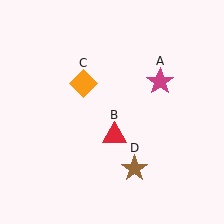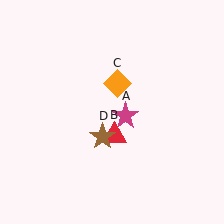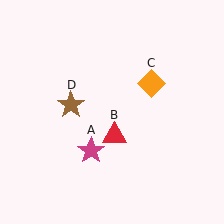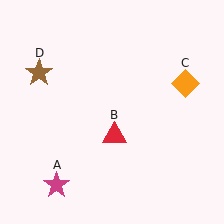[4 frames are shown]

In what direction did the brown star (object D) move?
The brown star (object D) moved up and to the left.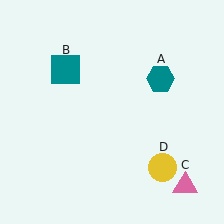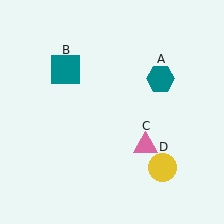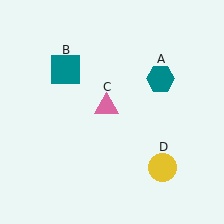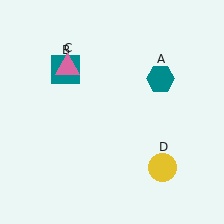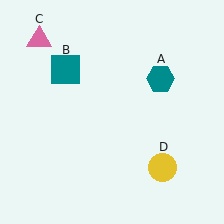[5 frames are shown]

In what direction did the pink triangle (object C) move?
The pink triangle (object C) moved up and to the left.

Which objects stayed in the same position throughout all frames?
Teal hexagon (object A) and teal square (object B) and yellow circle (object D) remained stationary.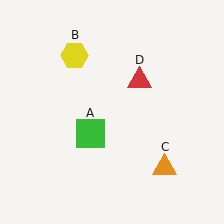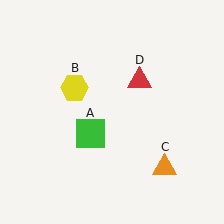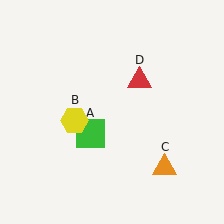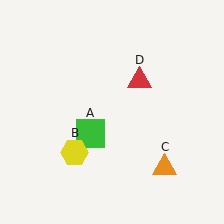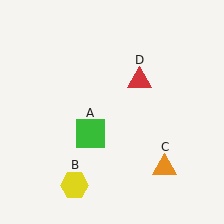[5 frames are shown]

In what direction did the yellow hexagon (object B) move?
The yellow hexagon (object B) moved down.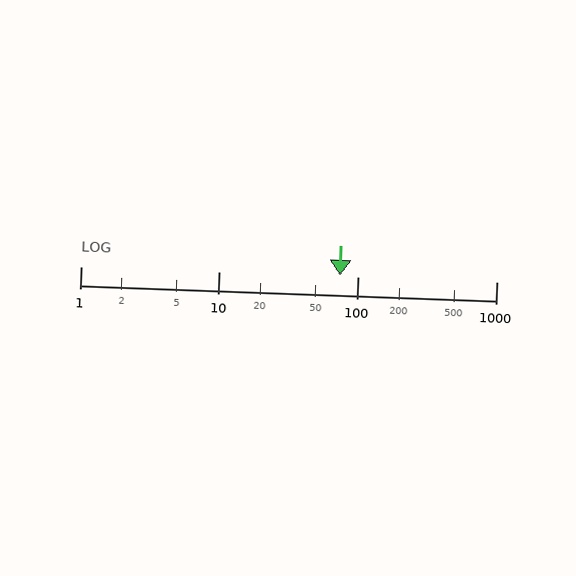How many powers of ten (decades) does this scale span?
The scale spans 3 decades, from 1 to 1000.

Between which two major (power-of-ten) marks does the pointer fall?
The pointer is between 10 and 100.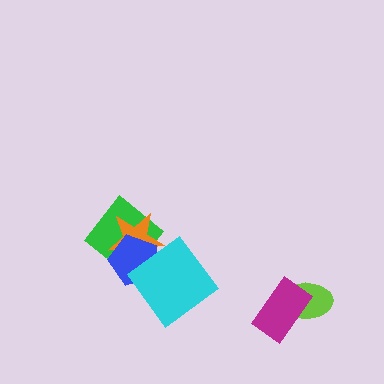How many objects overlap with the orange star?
3 objects overlap with the orange star.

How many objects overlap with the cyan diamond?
3 objects overlap with the cyan diamond.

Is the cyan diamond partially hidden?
No, no other shape covers it.